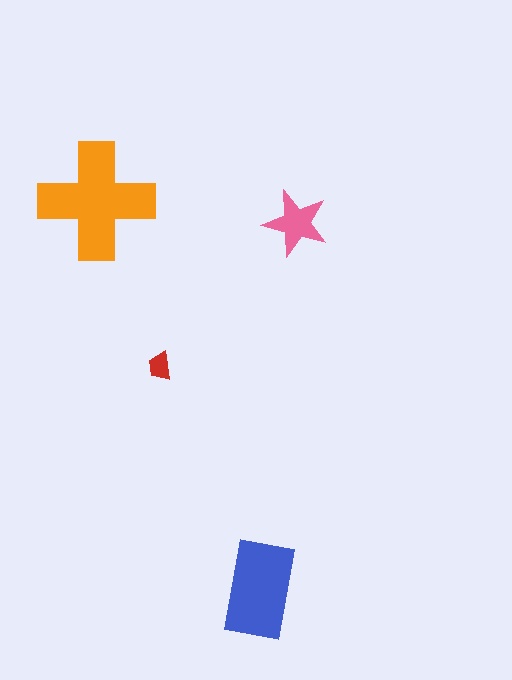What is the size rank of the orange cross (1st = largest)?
1st.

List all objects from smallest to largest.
The red trapezoid, the pink star, the blue rectangle, the orange cross.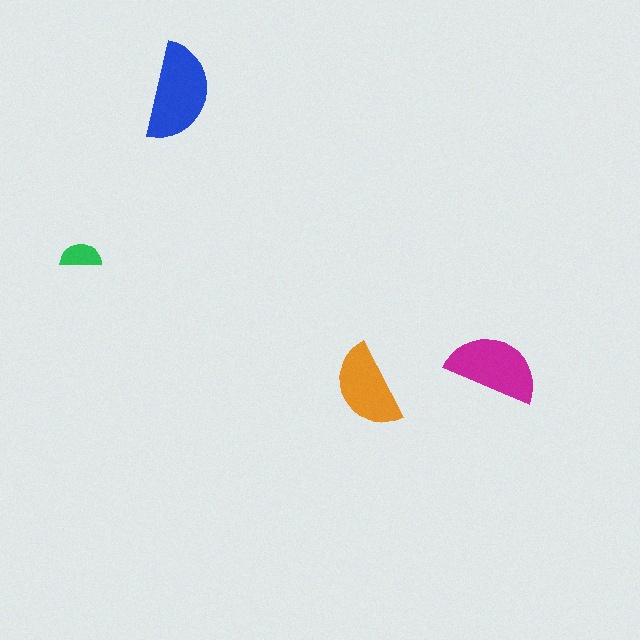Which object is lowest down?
The orange semicircle is bottommost.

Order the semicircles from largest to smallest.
the blue one, the magenta one, the orange one, the green one.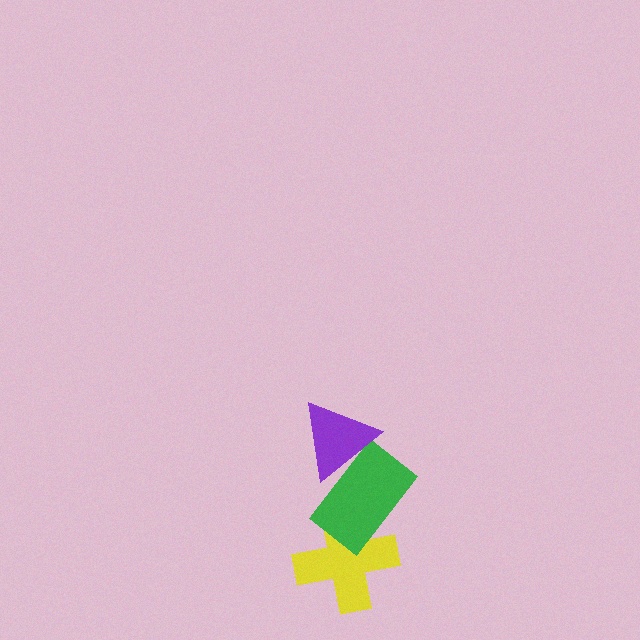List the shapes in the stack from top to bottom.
From top to bottom: the purple triangle, the green rectangle, the yellow cross.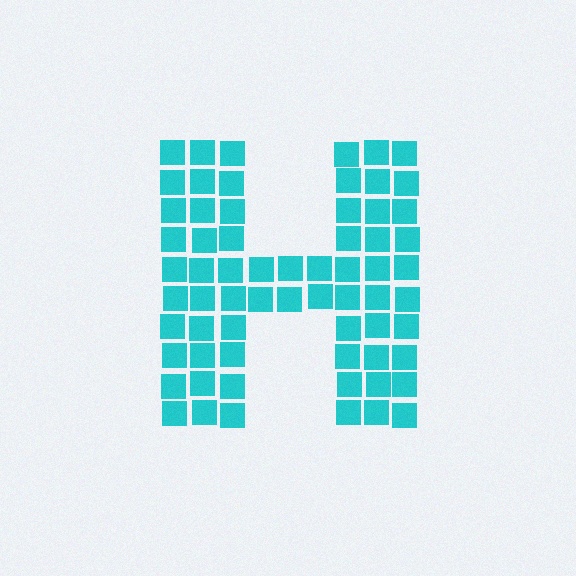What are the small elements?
The small elements are squares.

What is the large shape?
The large shape is the letter H.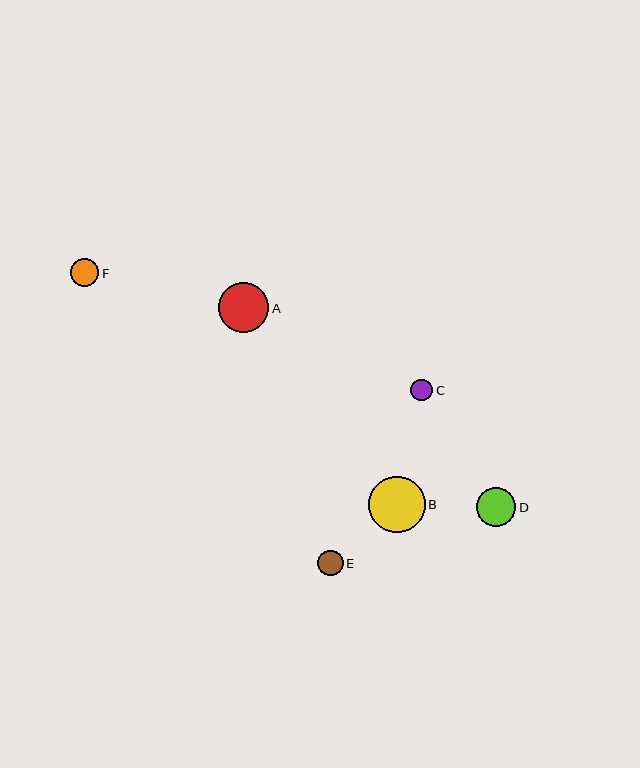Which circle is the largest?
Circle B is the largest with a size of approximately 56 pixels.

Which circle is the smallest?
Circle C is the smallest with a size of approximately 22 pixels.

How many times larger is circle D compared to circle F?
Circle D is approximately 1.4 times the size of circle F.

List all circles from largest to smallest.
From largest to smallest: B, A, D, F, E, C.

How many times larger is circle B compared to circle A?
Circle B is approximately 1.1 times the size of circle A.